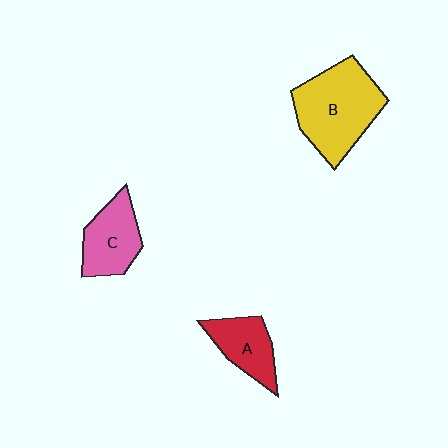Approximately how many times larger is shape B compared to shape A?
Approximately 1.9 times.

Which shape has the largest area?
Shape B (yellow).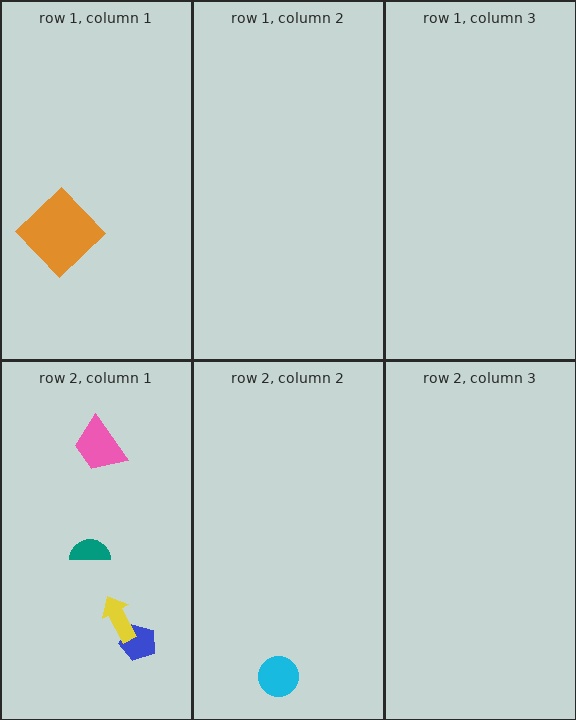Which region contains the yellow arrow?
The row 2, column 1 region.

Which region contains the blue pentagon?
The row 2, column 1 region.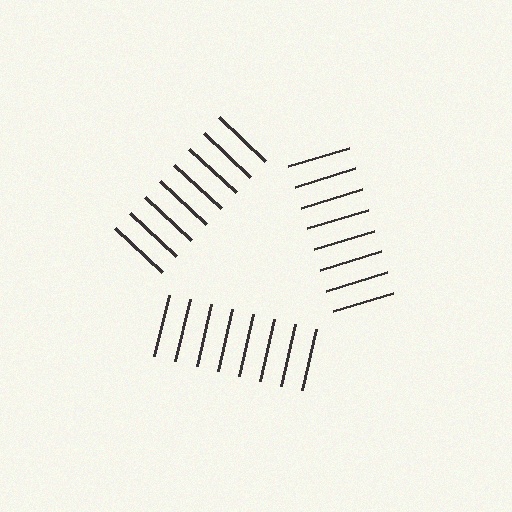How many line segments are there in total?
24 — 8 along each of the 3 edges.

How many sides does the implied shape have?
3 sides — the line-ends trace a triangle.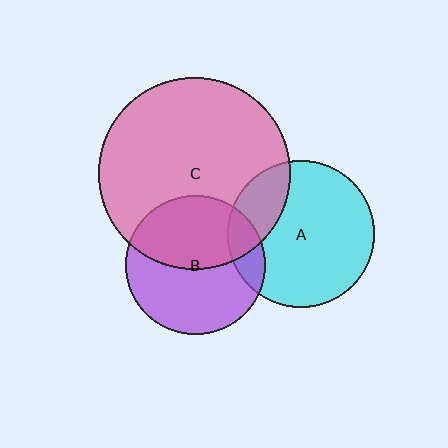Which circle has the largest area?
Circle C (pink).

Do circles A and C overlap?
Yes.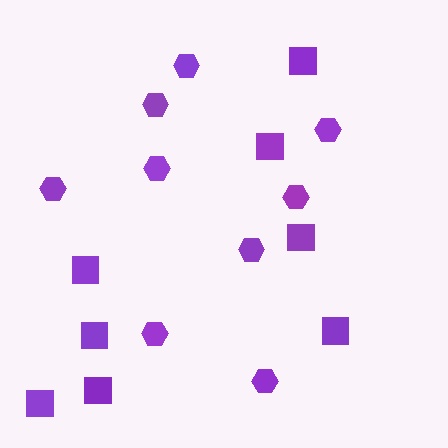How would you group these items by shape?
There are 2 groups: one group of squares (8) and one group of hexagons (9).